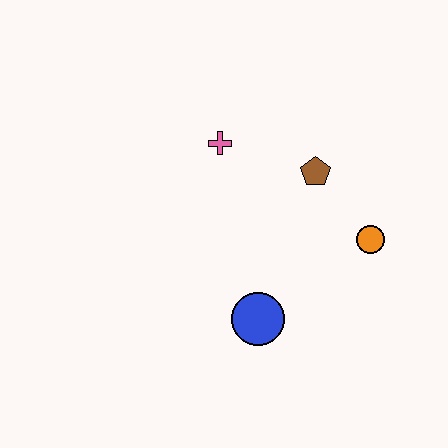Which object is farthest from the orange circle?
The pink cross is farthest from the orange circle.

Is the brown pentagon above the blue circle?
Yes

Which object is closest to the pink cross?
The brown pentagon is closest to the pink cross.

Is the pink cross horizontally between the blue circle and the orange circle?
No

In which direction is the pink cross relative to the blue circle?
The pink cross is above the blue circle.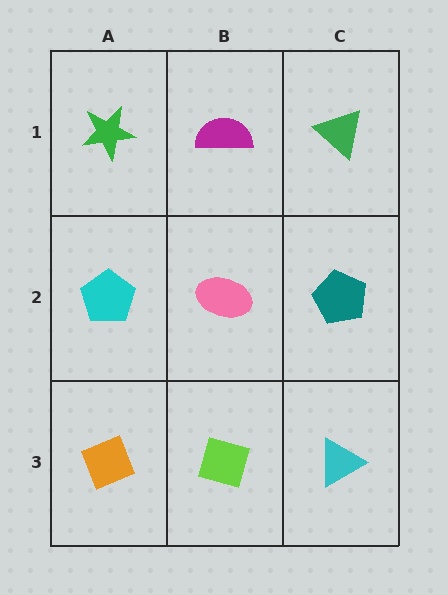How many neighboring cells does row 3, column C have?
2.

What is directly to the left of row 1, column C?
A magenta semicircle.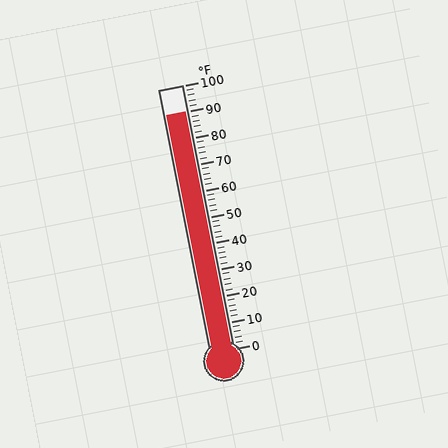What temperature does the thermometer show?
The thermometer shows approximately 90°F.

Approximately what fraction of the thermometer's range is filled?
The thermometer is filled to approximately 90% of its range.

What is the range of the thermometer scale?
The thermometer scale ranges from 0°F to 100°F.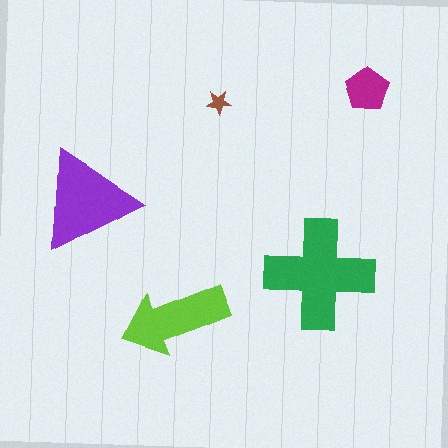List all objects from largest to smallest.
The green cross, the purple triangle, the lime arrow, the magenta pentagon, the brown star.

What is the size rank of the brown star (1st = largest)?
5th.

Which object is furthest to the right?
The magenta pentagon is rightmost.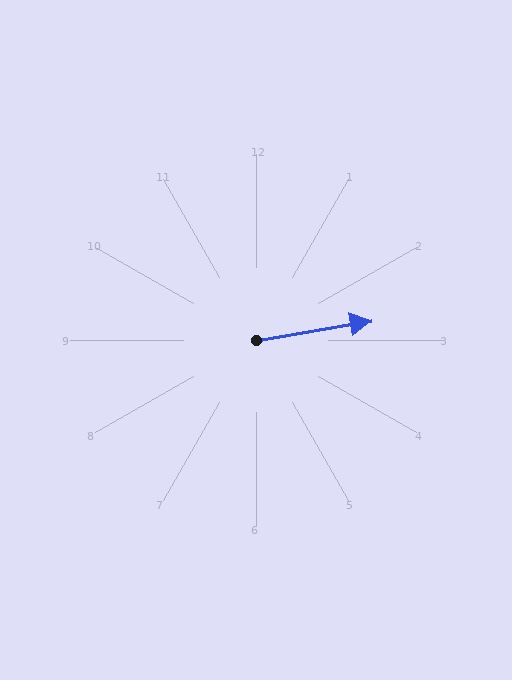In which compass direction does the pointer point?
East.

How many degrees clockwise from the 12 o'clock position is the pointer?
Approximately 80 degrees.